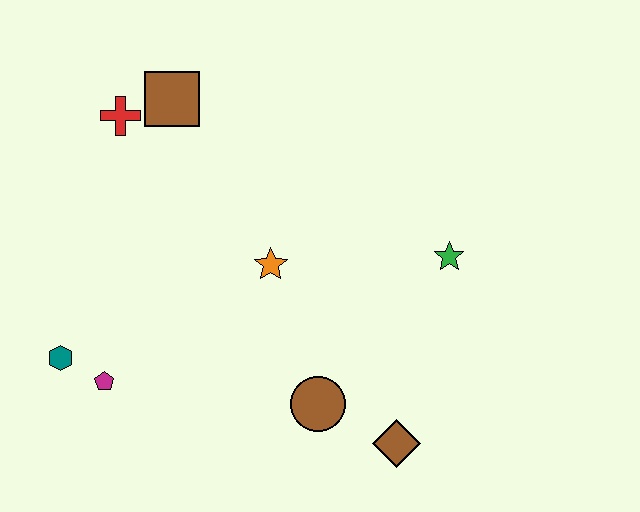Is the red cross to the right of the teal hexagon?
Yes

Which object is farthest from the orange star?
The teal hexagon is farthest from the orange star.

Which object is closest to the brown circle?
The brown diamond is closest to the brown circle.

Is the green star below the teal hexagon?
No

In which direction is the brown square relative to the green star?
The brown square is to the left of the green star.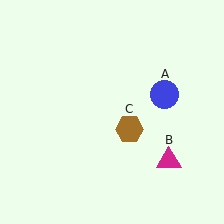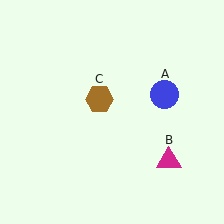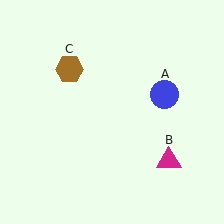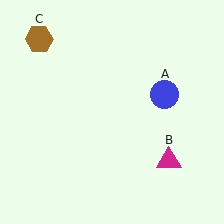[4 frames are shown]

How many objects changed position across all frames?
1 object changed position: brown hexagon (object C).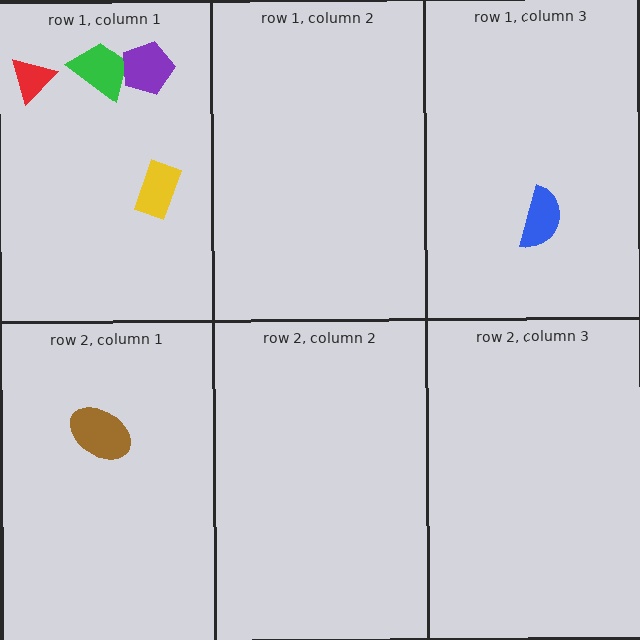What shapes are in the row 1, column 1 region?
The yellow rectangle, the green trapezoid, the red triangle, the purple pentagon.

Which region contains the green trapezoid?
The row 1, column 1 region.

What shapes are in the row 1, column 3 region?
The blue semicircle.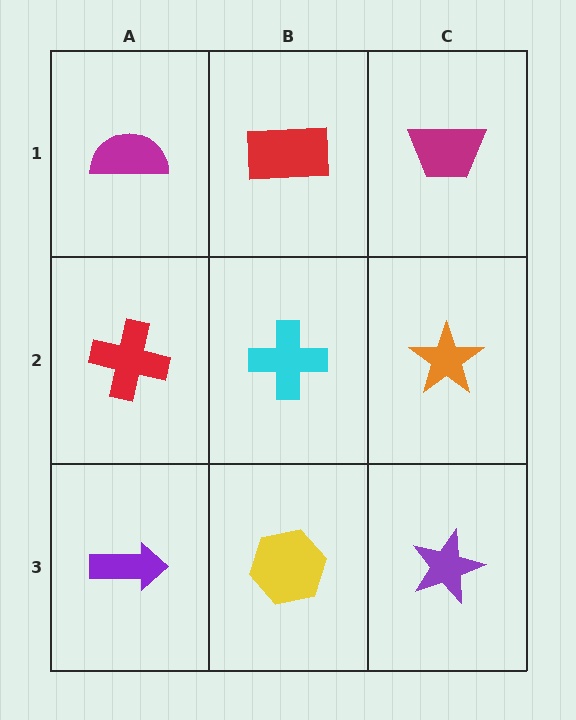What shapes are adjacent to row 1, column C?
An orange star (row 2, column C), a red rectangle (row 1, column B).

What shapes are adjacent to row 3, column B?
A cyan cross (row 2, column B), a purple arrow (row 3, column A), a purple star (row 3, column C).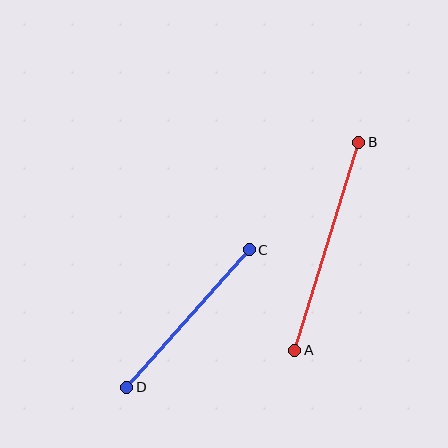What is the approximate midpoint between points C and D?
The midpoint is at approximately (188, 318) pixels.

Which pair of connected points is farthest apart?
Points A and B are farthest apart.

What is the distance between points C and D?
The distance is approximately 184 pixels.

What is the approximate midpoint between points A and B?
The midpoint is at approximately (327, 246) pixels.